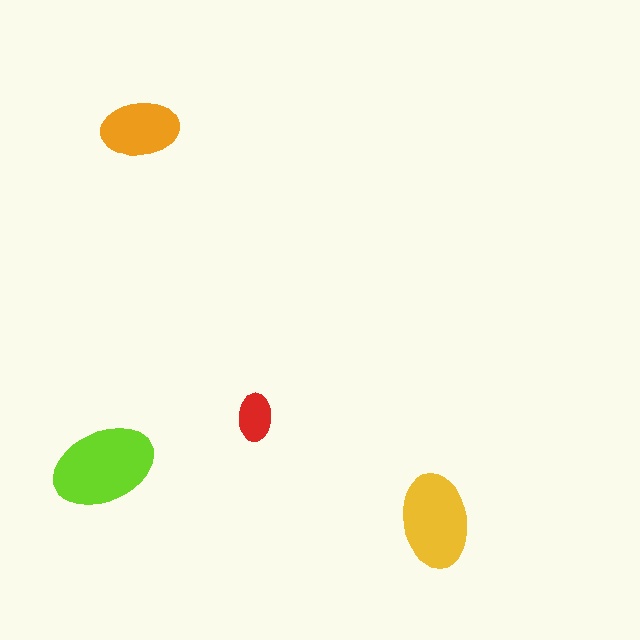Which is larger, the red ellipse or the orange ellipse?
The orange one.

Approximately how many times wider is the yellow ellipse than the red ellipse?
About 2 times wider.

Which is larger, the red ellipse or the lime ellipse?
The lime one.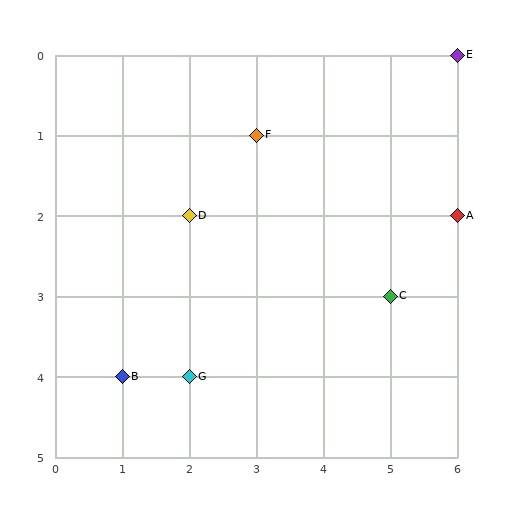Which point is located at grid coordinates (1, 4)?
Point B is at (1, 4).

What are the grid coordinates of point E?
Point E is at grid coordinates (6, 0).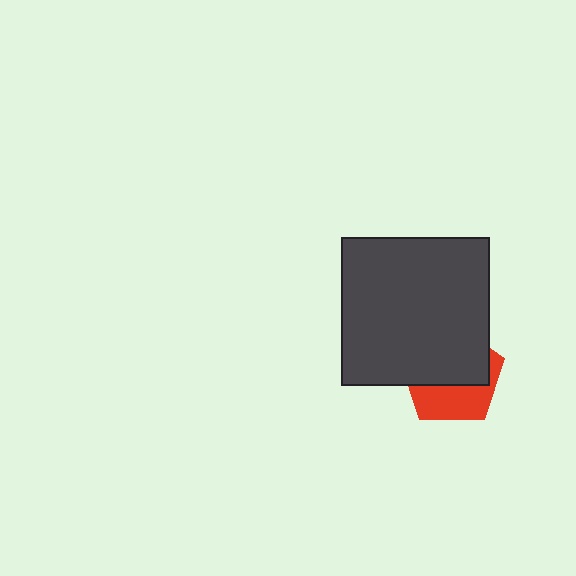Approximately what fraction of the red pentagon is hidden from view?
Roughly 59% of the red pentagon is hidden behind the dark gray square.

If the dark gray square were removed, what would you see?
You would see the complete red pentagon.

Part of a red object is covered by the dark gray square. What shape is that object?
It is a pentagon.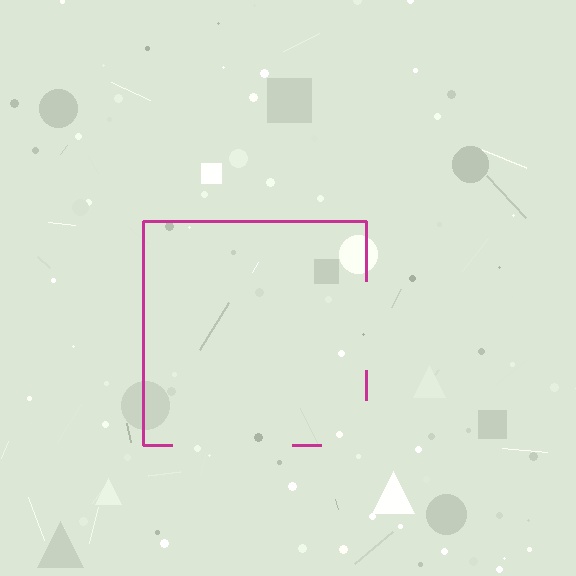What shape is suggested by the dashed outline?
The dashed outline suggests a square.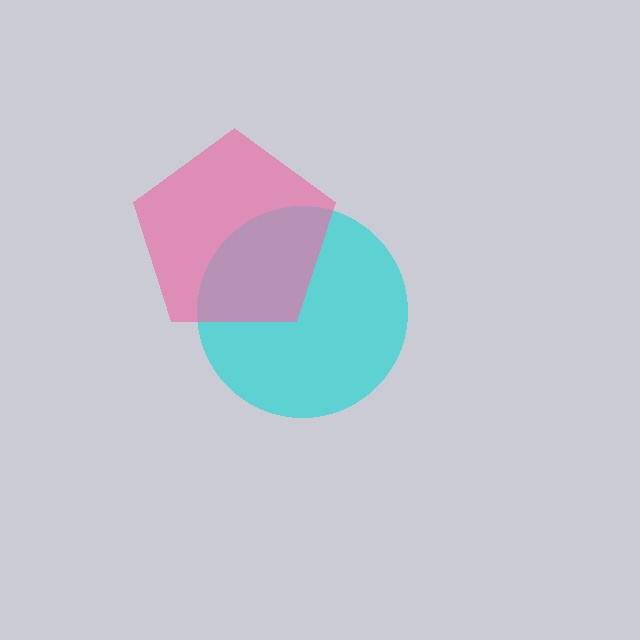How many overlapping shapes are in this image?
There are 2 overlapping shapes in the image.